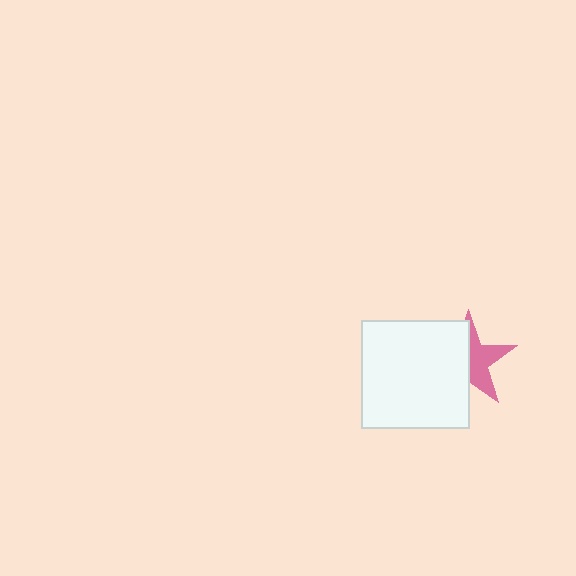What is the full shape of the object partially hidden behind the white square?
The partially hidden object is a pink star.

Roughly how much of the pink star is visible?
About half of it is visible (roughly 48%).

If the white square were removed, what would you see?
You would see the complete pink star.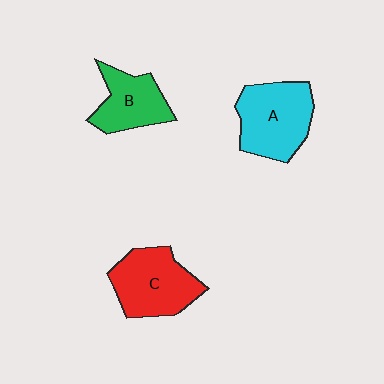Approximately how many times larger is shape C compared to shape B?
Approximately 1.3 times.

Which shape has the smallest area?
Shape B (green).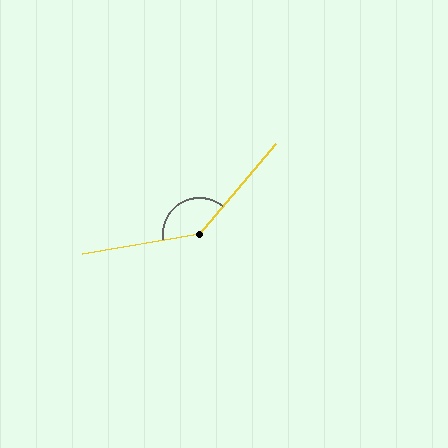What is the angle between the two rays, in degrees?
Approximately 140 degrees.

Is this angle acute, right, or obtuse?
It is obtuse.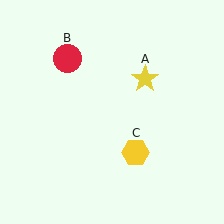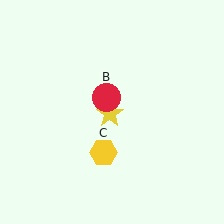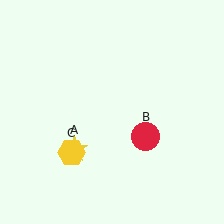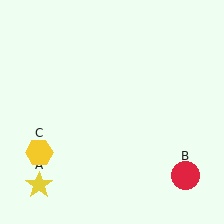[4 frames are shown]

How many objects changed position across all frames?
3 objects changed position: yellow star (object A), red circle (object B), yellow hexagon (object C).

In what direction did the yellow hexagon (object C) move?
The yellow hexagon (object C) moved left.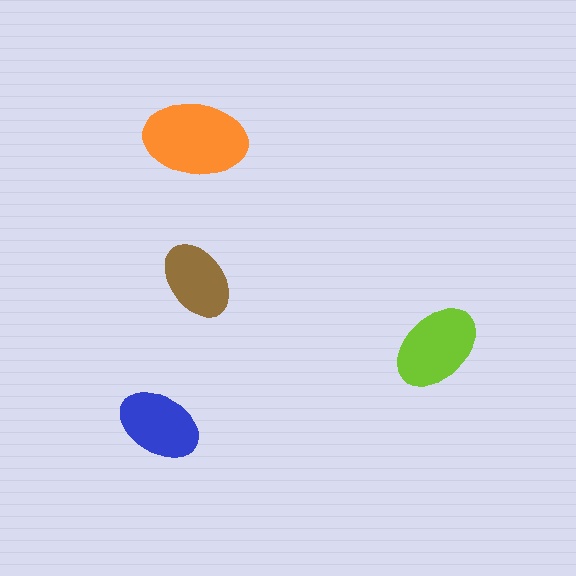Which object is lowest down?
The blue ellipse is bottommost.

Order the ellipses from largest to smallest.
the orange one, the lime one, the blue one, the brown one.